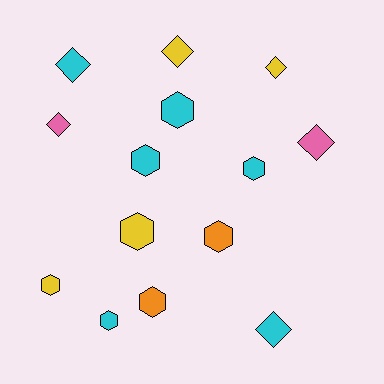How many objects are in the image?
There are 14 objects.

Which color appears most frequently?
Cyan, with 6 objects.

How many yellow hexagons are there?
There are 2 yellow hexagons.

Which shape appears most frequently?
Hexagon, with 8 objects.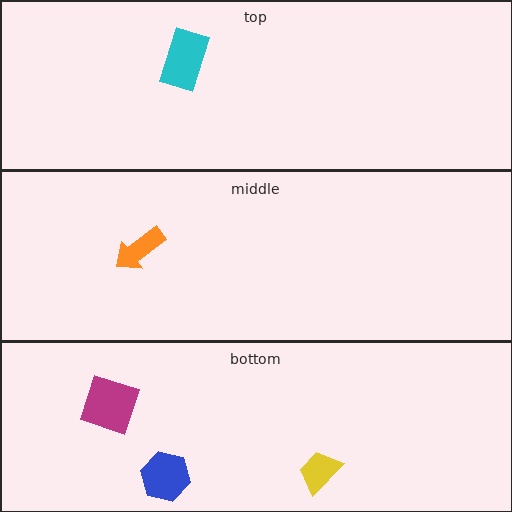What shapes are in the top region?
The cyan rectangle.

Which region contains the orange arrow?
The middle region.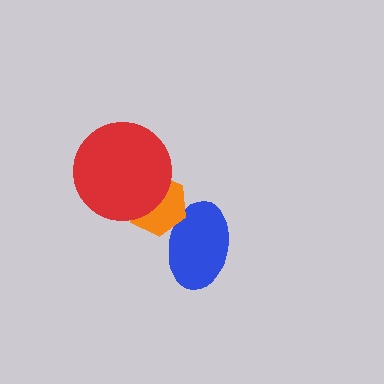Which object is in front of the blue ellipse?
The orange hexagon is in front of the blue ellipse.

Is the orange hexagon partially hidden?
Yes, it is partially covered by another shape.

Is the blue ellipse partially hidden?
Yes, it is partially covered by another shape.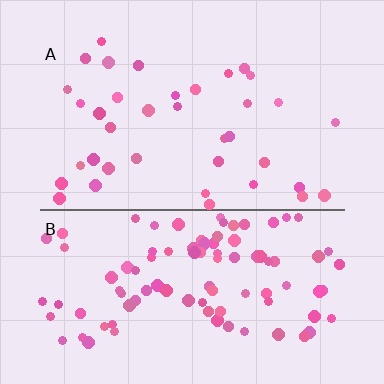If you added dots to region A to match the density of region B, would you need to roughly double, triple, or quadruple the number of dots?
Approximately triple.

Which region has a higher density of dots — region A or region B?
B (the bottom).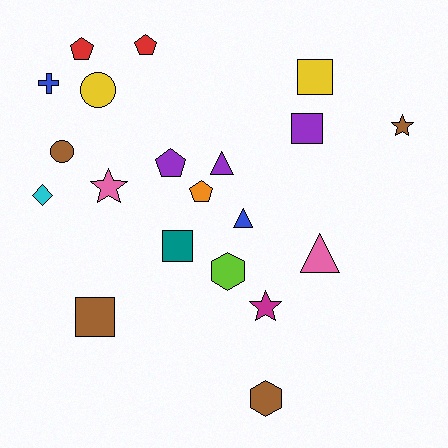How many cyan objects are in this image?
There is 1 cyan object.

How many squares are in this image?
There are 4 squares.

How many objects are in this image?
There are 20 objects.